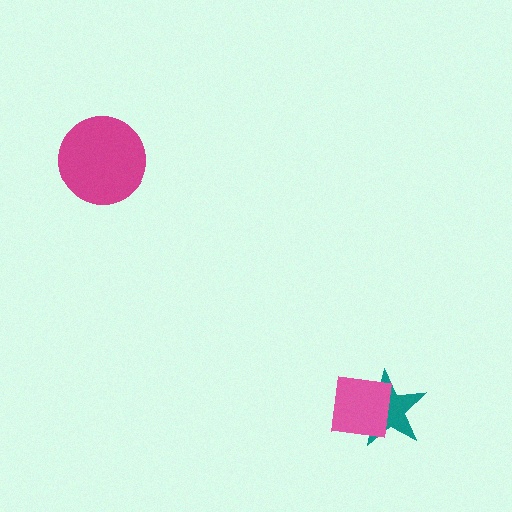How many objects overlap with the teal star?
1 object overlaps with the teal star.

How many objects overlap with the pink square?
1 object overlaps with the pink square.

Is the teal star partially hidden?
Yes, it is partially covered by another shape.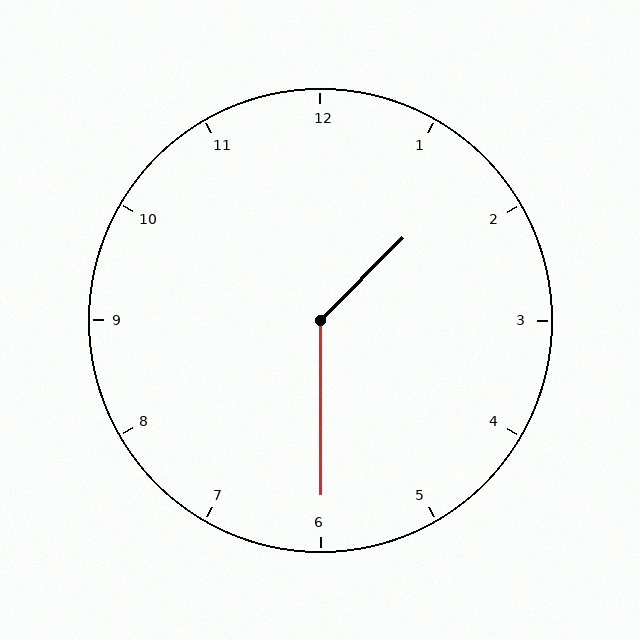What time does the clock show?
1:30.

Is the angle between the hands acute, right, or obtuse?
It is obtuse.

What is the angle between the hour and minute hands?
Approximately 135 degrees.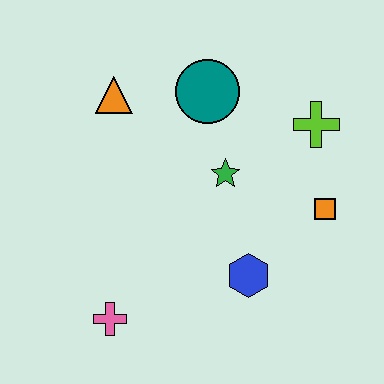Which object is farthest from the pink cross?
The lime cross is farthest from the pink cross.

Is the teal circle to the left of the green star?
Yes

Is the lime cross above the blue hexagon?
Yes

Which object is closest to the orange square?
The lime cross is closest to the orange square.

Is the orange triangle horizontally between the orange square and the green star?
No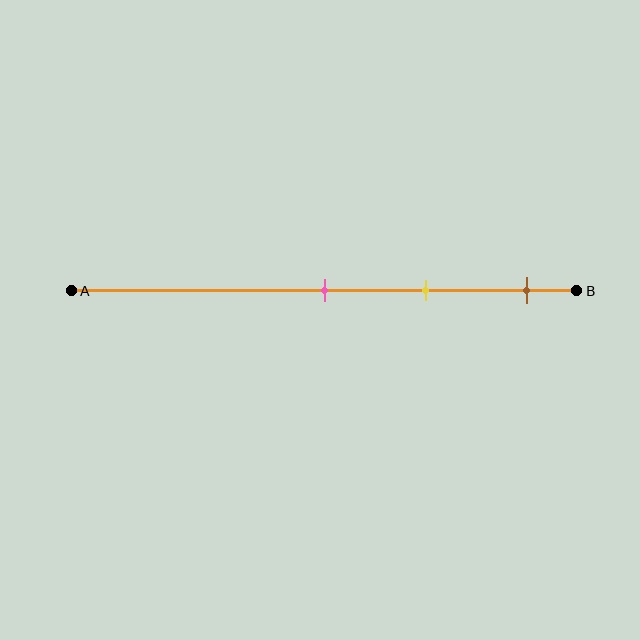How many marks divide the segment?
There are 3 marks dividing the segment.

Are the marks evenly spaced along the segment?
Yes, the marks are approximately evenly spaced.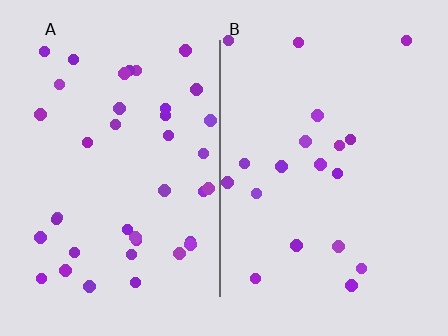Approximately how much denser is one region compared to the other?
Approximately 2.1× — region A over region B.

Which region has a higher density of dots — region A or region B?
A (the left).